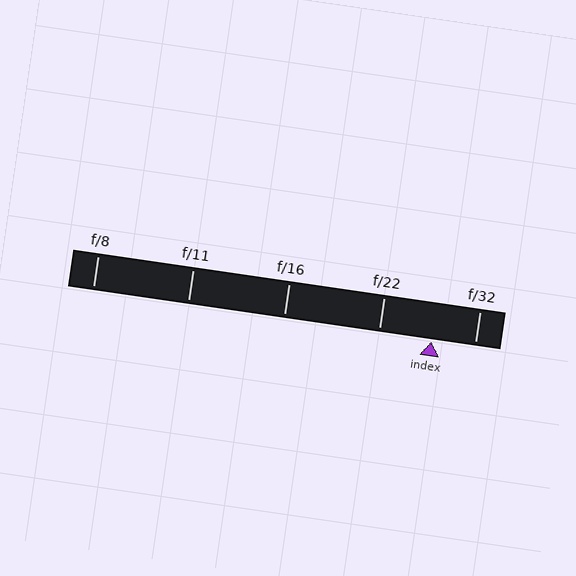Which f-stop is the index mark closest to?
The index mark is closest to f/32.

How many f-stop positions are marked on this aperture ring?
There are 5 f-stop positions marked.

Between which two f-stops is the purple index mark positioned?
The index mark is between f/22 and f/32.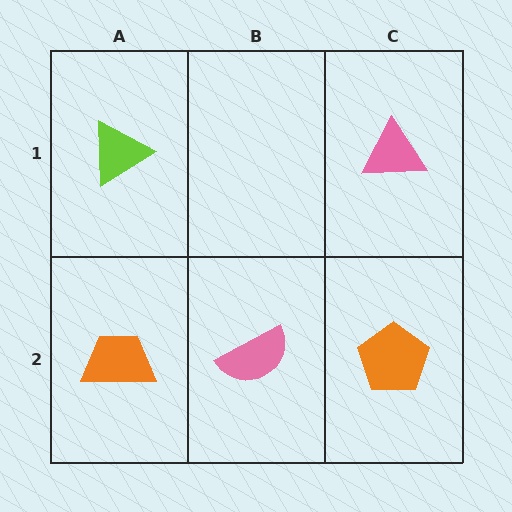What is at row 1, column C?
A pink triangle.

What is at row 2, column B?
A pink semicircle.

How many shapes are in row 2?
3 shapes.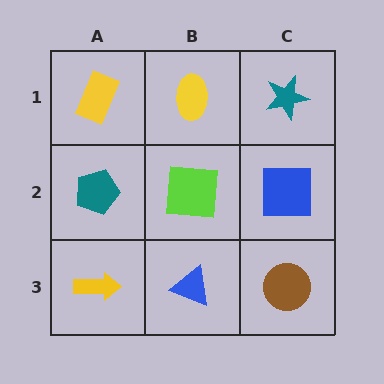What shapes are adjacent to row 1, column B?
A lime square (row 2, column B), a yellow rectangle (row 1, column A), a teal star (row 1, column C).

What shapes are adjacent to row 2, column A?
A yellow rectangle (row 1, column A), a yellow arrow (row 3, column A), a lime square (row 2, column B).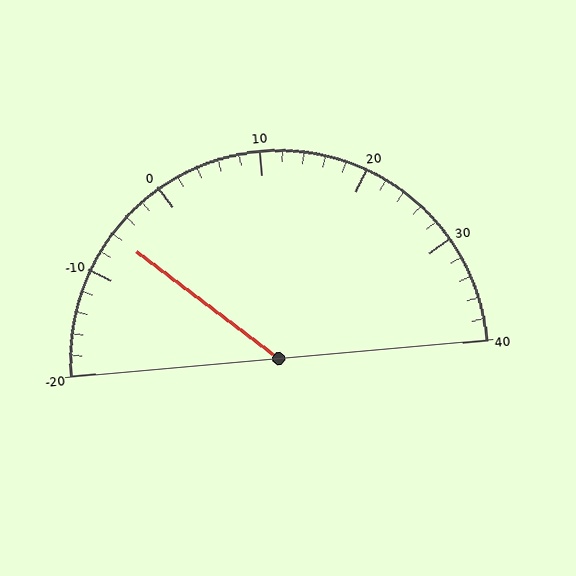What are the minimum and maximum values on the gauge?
The gauge ranges from -20 to 40.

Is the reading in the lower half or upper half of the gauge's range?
The reading is in the lower half of the range (-20 to 40).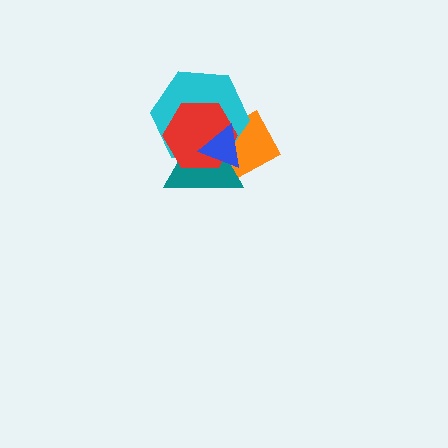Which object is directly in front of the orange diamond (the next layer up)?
The cyan hexagon is directly in front of the orange diamond.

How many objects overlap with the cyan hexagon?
4 objects overlap with the cyan hexagon.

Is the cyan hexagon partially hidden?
Yes, it is partially covered by another shape.